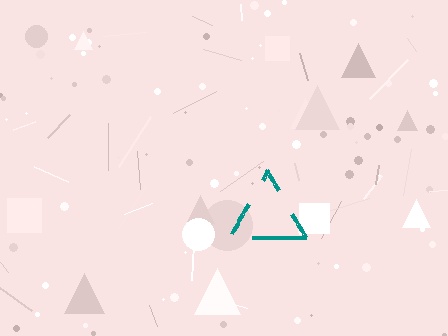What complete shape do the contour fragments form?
The contour fragments form a triangle.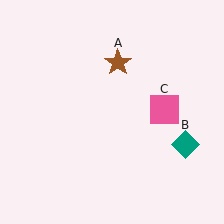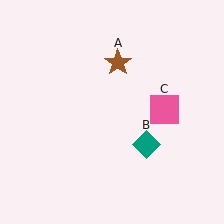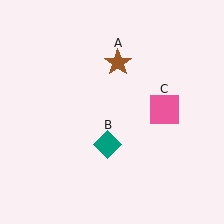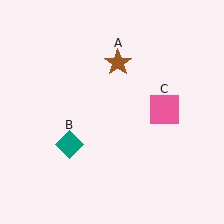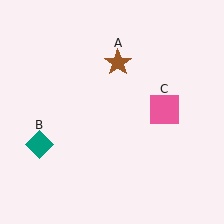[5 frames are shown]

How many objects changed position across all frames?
1 object changed position: teal diamond (object B).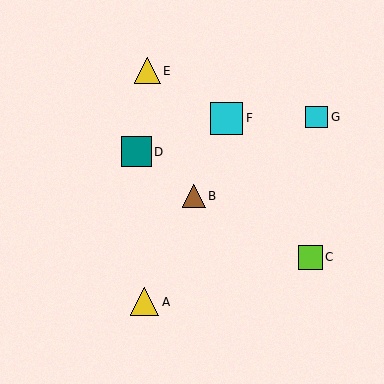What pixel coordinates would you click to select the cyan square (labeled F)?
Click at (227, 118) to select the cyan square F.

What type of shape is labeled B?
Shape B is a brown triangle.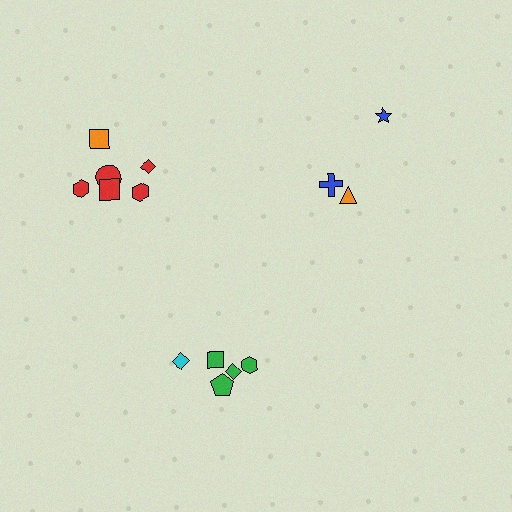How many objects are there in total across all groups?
There are 14 objects.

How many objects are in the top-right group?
There are 3 objects.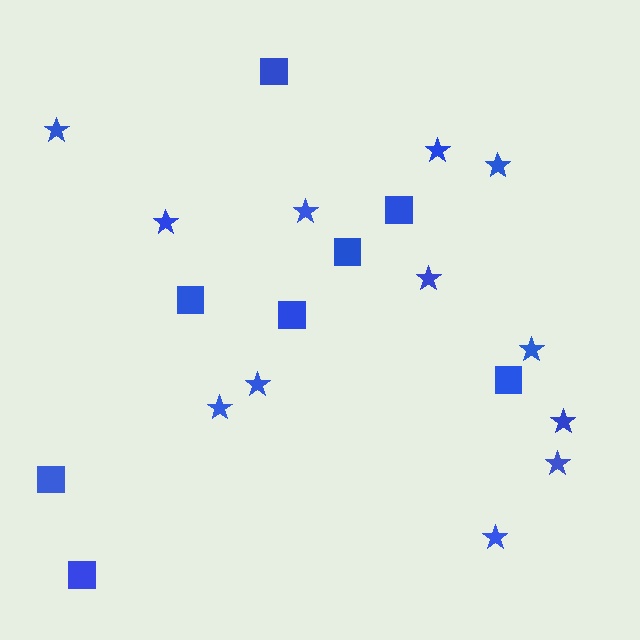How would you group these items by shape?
There are 2 groups: one group of stars (12) and one group of squares (8).